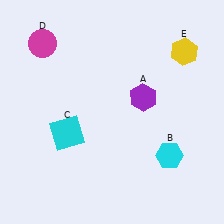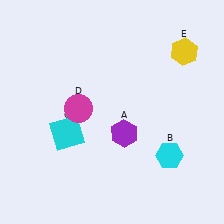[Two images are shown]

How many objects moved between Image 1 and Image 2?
2 objects moved between the two images.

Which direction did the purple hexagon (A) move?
The purple hexagon (A) moved down.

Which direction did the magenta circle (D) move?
The magenta circle (D) moved down.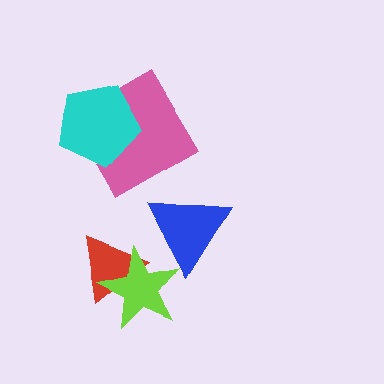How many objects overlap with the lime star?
2 objects overlap with the lime star.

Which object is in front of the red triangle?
The lime star is in front of the red triangle.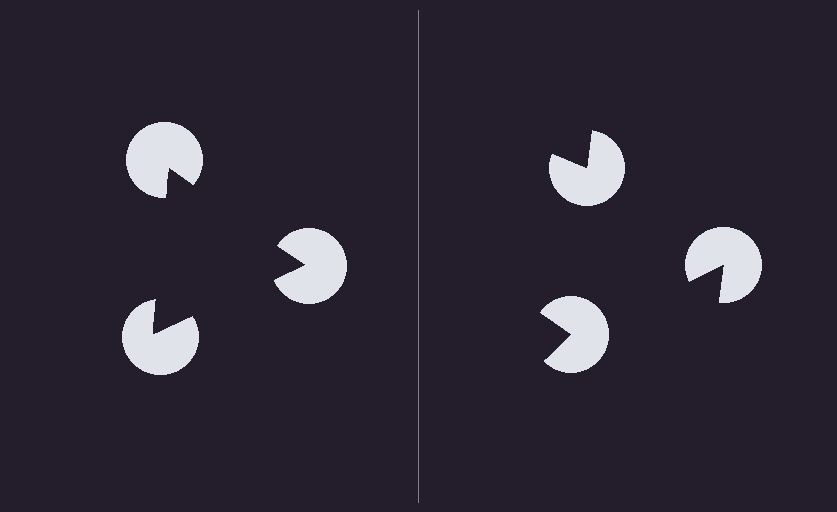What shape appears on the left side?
An illusory triangle.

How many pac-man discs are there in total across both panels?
6 — 3 on each side.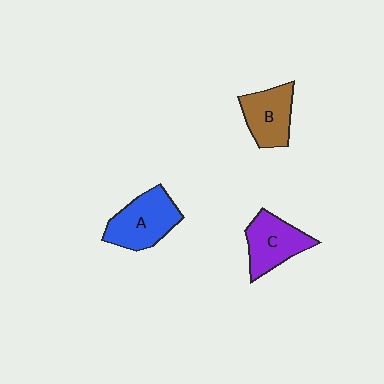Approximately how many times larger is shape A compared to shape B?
Approximately 1.2 times.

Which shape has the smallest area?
Shape B (brown).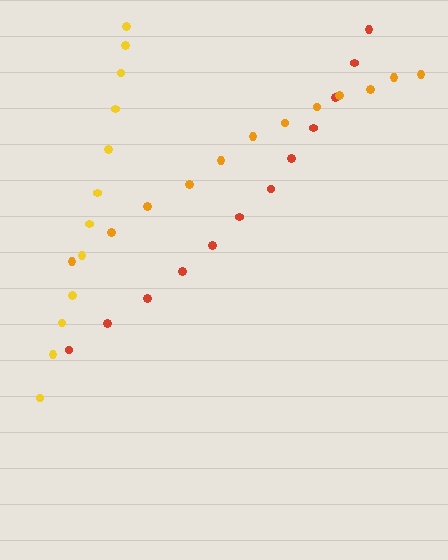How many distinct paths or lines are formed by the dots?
There are 3 distinct paths.